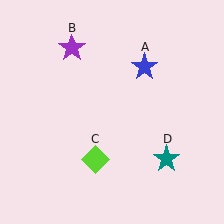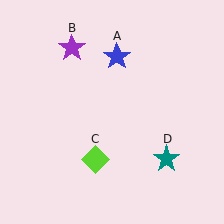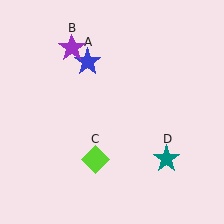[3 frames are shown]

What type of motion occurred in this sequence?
The blue star (object A) rotated counterclockwise around the center of the scene.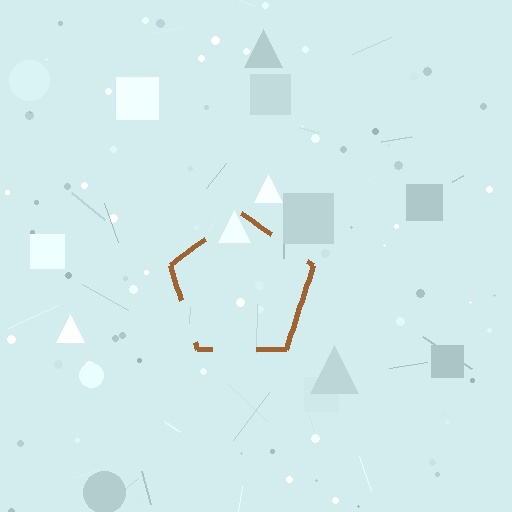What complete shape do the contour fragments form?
The contour fragments form a pentagon.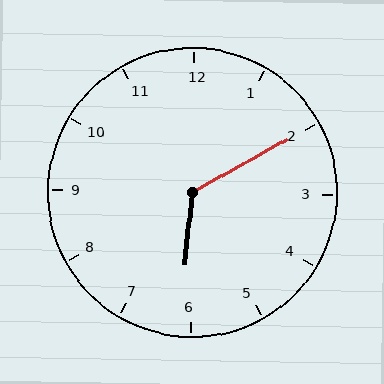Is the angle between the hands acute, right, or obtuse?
It is obtuse.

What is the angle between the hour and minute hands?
Approximately 125 degrees.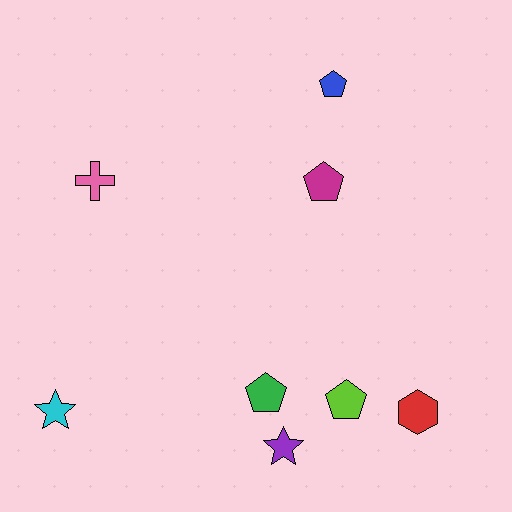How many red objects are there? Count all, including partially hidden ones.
There is 1 red object.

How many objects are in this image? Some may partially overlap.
There are 8 objects.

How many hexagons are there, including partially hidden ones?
There is 1 hexagon.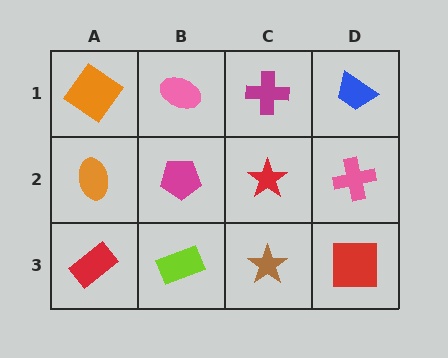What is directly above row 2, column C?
A magenta cross.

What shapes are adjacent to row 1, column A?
An orange ellipse (row 2, column A), a pink ellipse (row 1, column B).